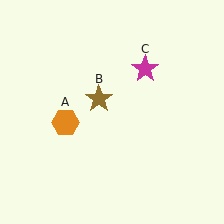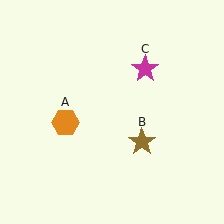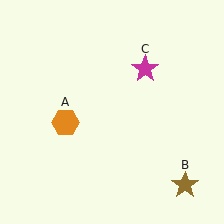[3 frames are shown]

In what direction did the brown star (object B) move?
The brown star (object B) moved down and to the right.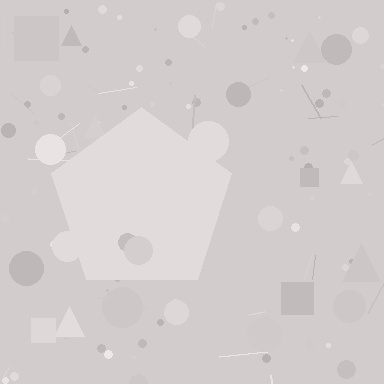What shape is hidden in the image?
A pentagon is hidden in the image.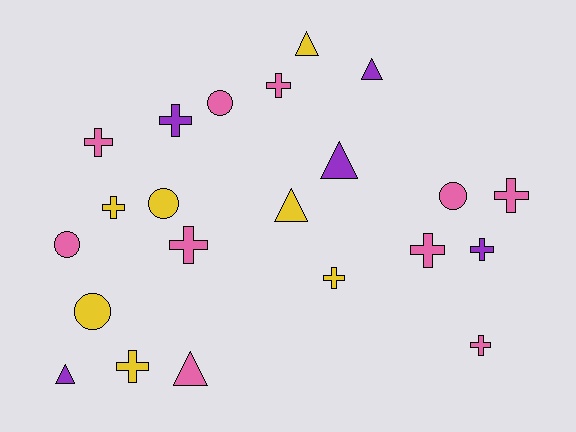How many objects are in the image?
There are 22 objects.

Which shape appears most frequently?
Cross, with 11 objects.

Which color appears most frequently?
Pink, with 10 objects.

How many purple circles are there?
There are no purple circles.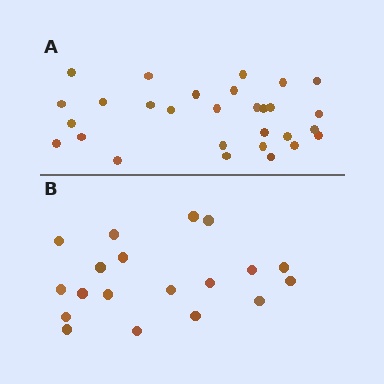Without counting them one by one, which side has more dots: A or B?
Region A (the top region) has more dots.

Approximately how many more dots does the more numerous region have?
Region A has roughly 10 or so more dots than region B.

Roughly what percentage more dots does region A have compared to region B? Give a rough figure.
About 55% more.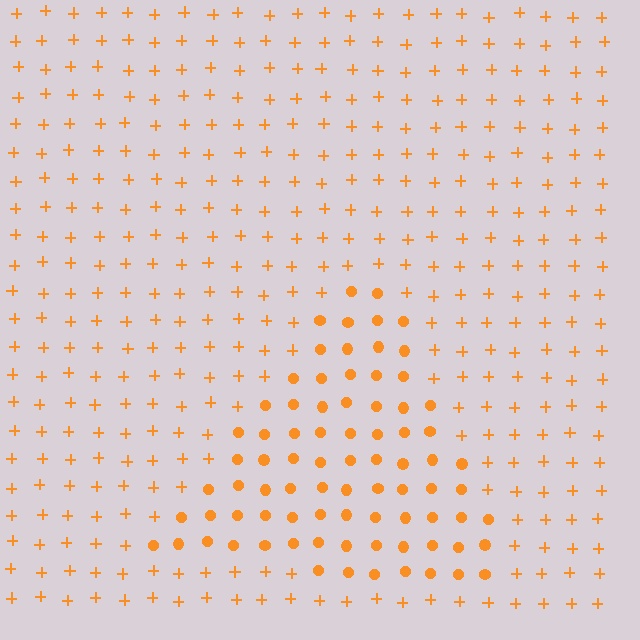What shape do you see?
I see a triangle.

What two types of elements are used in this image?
The image uses circles inside the triangle region and plus signs outside it.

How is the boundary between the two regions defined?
The boundary is defined by a change in element shape: circles inside vs. plus signs outside. All elements share the same color and spacing.